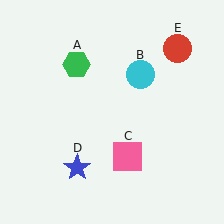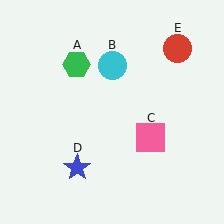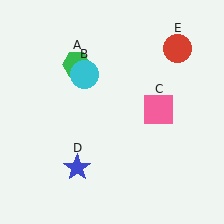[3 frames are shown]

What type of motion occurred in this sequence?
The cyan circle (object B), pink square (object C) rotated counterclockwise around the center of the scene.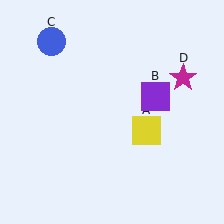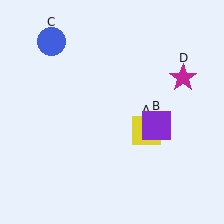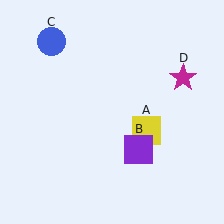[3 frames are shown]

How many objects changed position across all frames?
1 object changed position: purple square (object B).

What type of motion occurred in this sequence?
The purple square (object B) rotated clockwise around the center of the scene.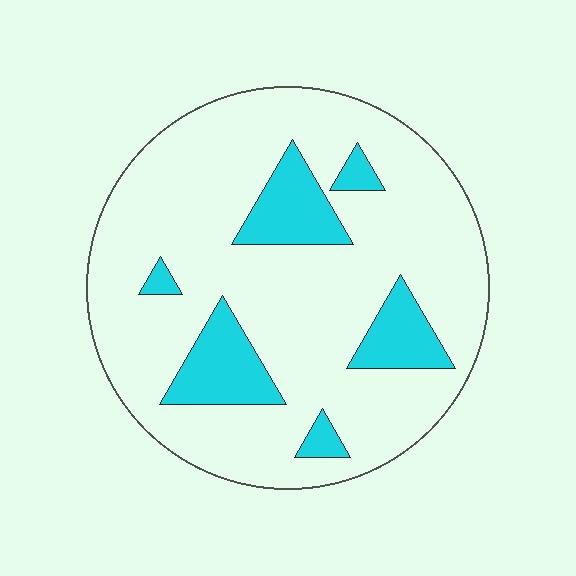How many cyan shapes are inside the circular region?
6.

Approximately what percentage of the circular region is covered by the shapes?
Approximately 20%.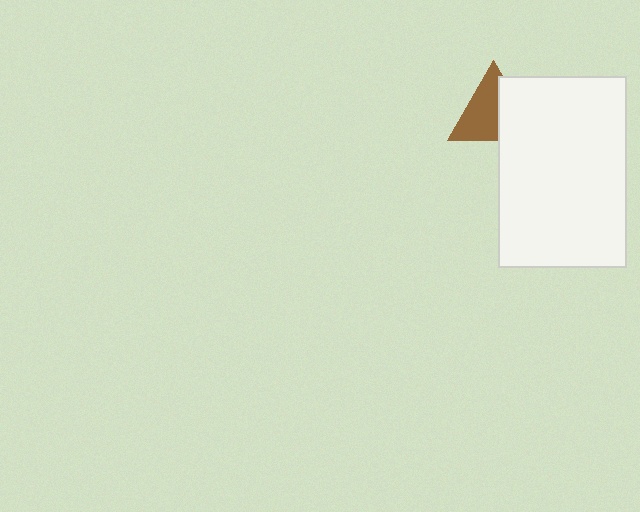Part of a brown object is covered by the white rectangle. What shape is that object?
It is a triangle.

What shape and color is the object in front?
The object in front is a white rectangle.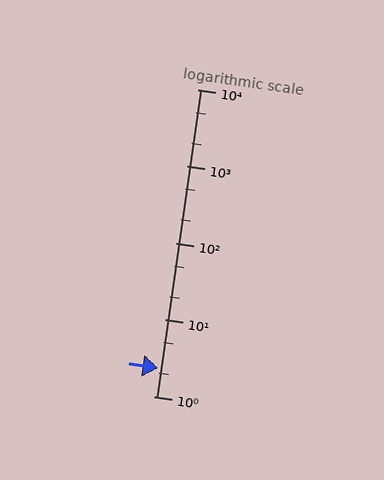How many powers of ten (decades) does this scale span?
The scale spans 4 decades, from 1 to 10000.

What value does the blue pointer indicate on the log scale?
The pointer indicates approximately 2.3.